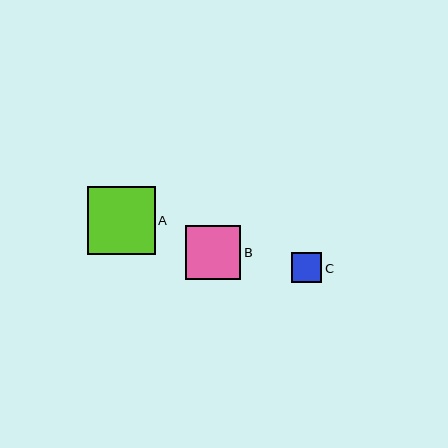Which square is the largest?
Square A is the largest with a size of approximately 68 pixels.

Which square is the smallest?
Square C is the smallest with a size of approximately 30 pixels.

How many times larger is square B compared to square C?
Square B is approximately 1.8 times the size of square C.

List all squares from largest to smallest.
From largest to smallest: A, B, C.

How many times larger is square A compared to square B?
Square A is approximately 1.2 times the size of square B.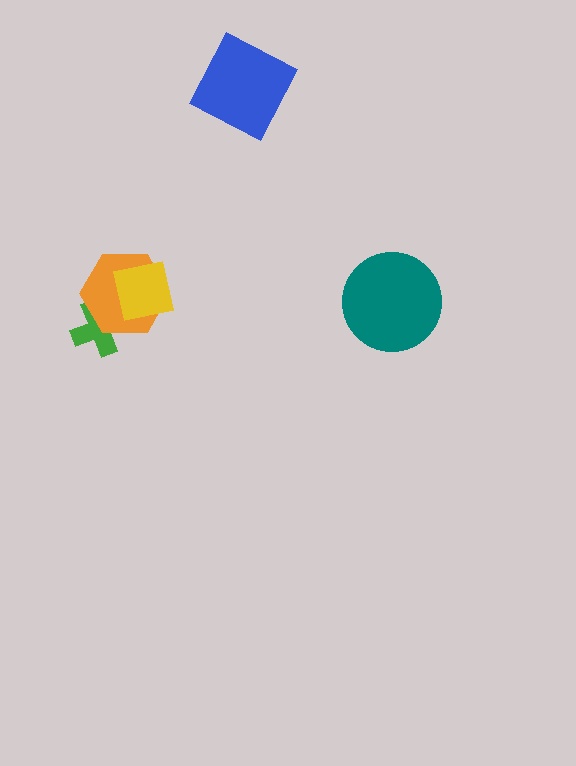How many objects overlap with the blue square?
0 objects overlap with the blue square.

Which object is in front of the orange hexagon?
The yellow square is in front of the orange hexagon.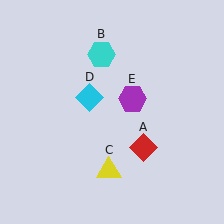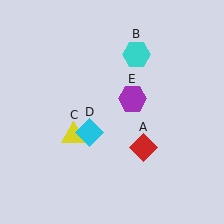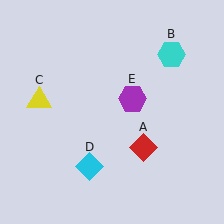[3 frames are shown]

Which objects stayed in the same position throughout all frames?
Red diamond (object A) and purple hexagon (object E) remained stationary.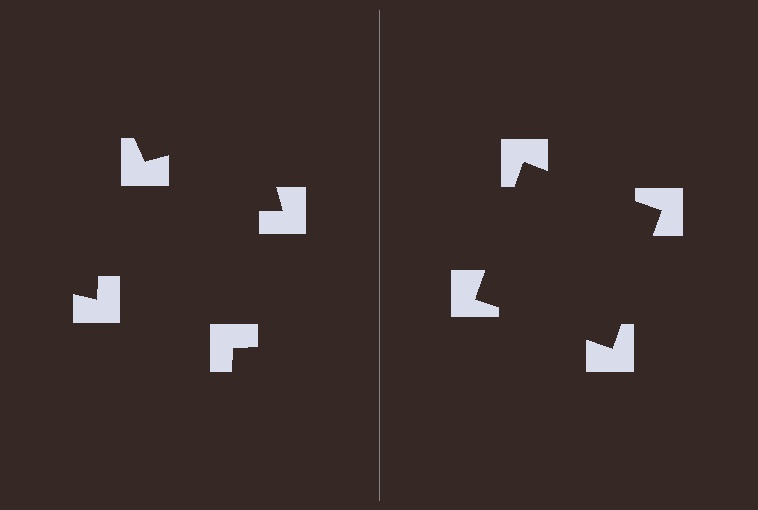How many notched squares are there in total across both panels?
8 — 4 on each side.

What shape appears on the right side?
An illusory square.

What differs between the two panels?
The notched squares are positioned identically on both sides; only the wedge orientations differ. On the right they align to a square; on the left they are misaligned.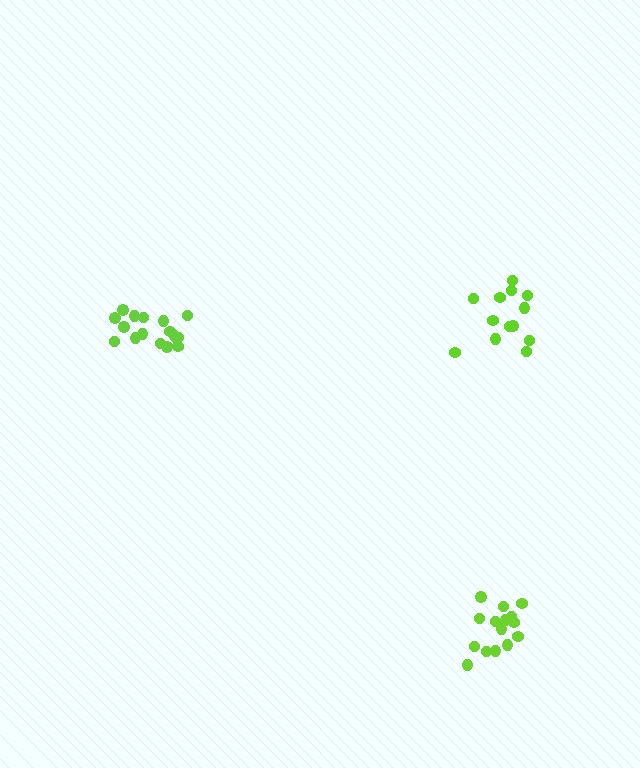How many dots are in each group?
Group 1: 13 dots, Group 2: 17 dots, Group 3: 15 dots (45 total).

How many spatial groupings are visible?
There are 3 spatial groupings.